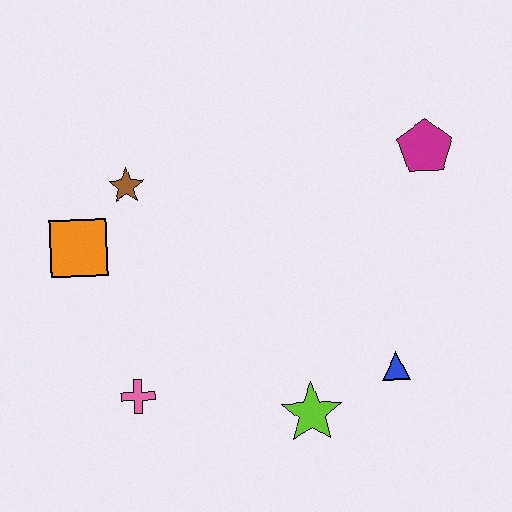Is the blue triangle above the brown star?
No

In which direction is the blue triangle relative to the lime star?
The blue triangle is to the right of the lime star.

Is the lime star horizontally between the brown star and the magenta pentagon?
Yes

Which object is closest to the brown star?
The orange square is closest to the brown star.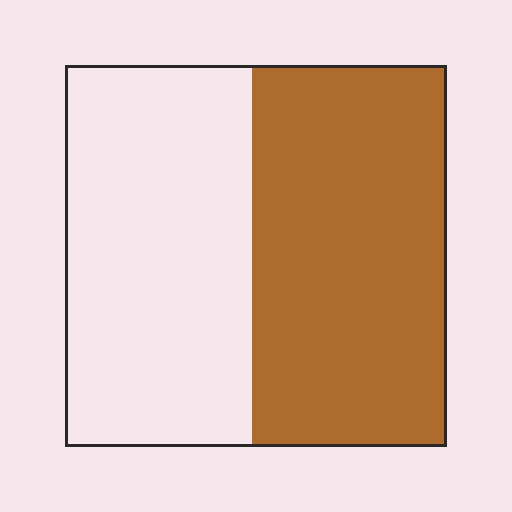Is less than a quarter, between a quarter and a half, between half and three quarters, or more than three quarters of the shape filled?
Between half and three quarters.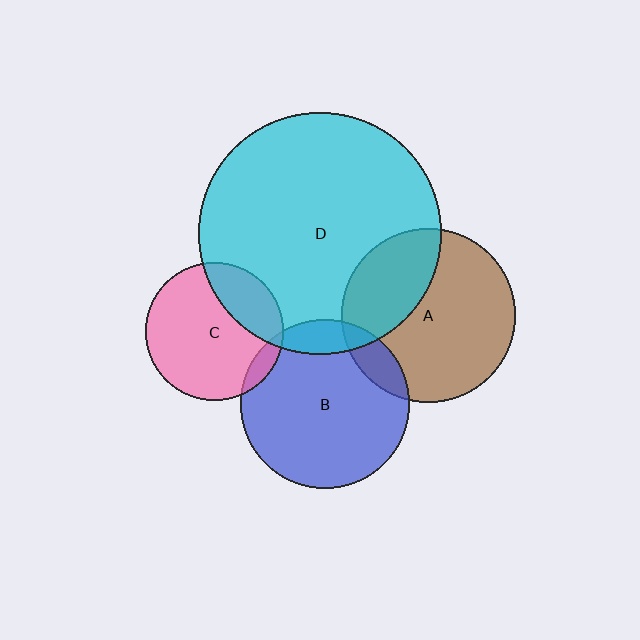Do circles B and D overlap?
Yes.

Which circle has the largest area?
Circle D (cyan).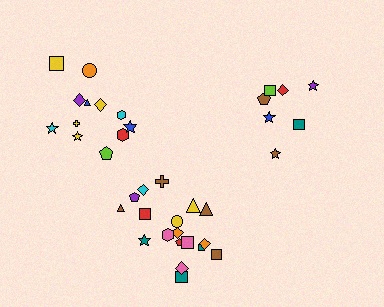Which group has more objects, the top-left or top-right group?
The top-left group.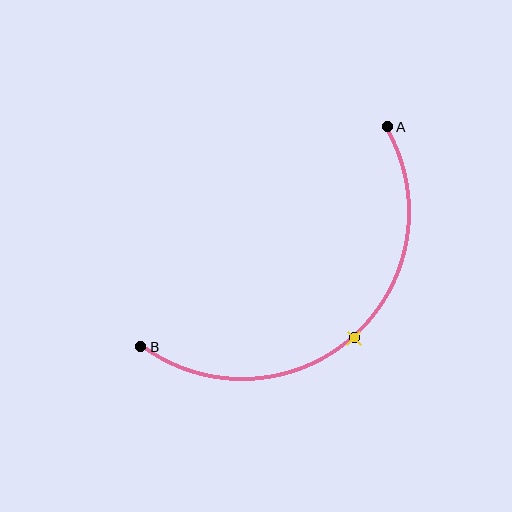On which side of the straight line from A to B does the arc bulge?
The arc bulges below and to the right of the straight line connecting A and B.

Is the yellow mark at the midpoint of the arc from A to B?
Yes. The yellow mark lies on the arc at equal arc-length from both A and B — it is the arc midpoint.